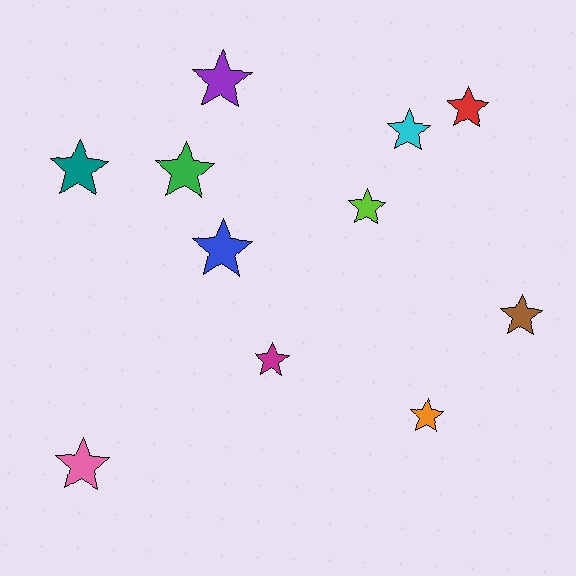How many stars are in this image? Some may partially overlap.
There are 11 stars.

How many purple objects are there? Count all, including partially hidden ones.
There is 1 purple object.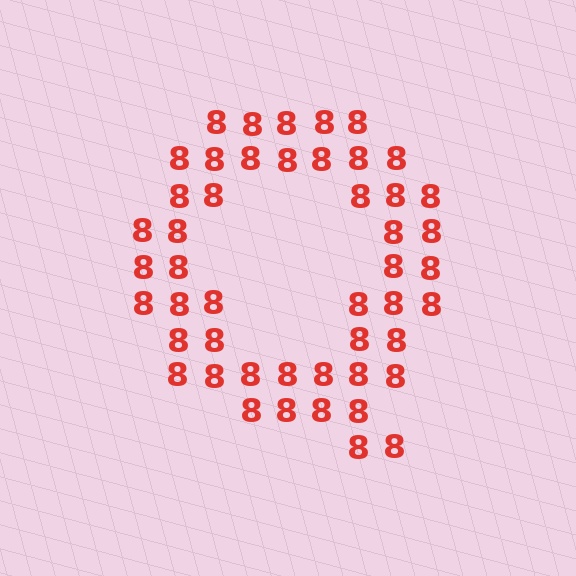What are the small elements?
The small elements are digit 8's.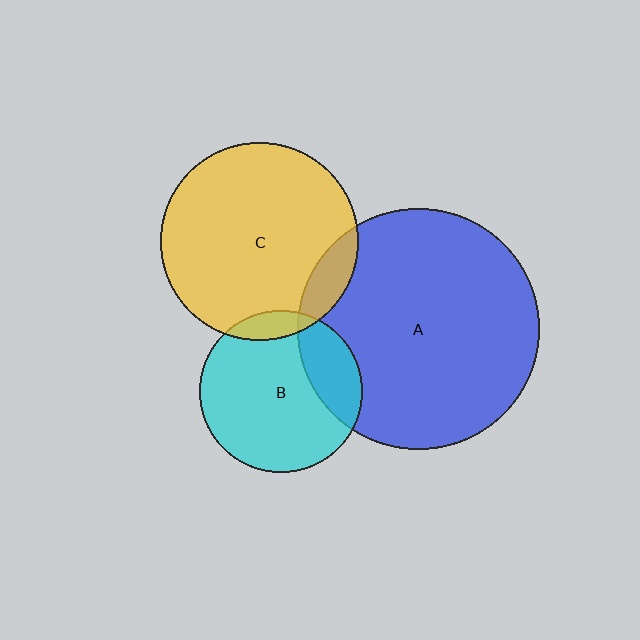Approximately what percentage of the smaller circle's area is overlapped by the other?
Approximately 20%.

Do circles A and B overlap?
Yes.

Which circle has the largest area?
Circle A (blue).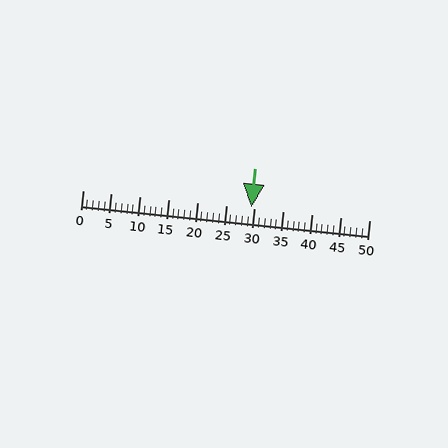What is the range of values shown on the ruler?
The ruler shows values from 0 to 50.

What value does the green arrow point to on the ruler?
The green arrow points to approximately 29.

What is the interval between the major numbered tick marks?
The major tick marks are spaced 5 units apart.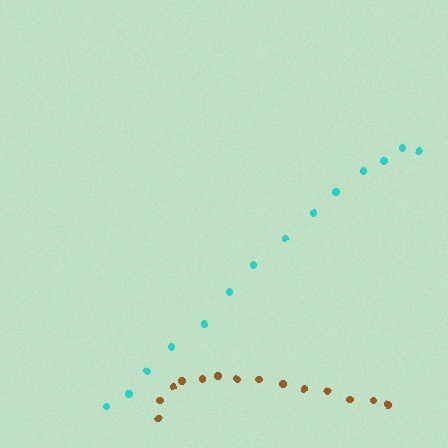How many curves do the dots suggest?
There are 2 distinct paths.